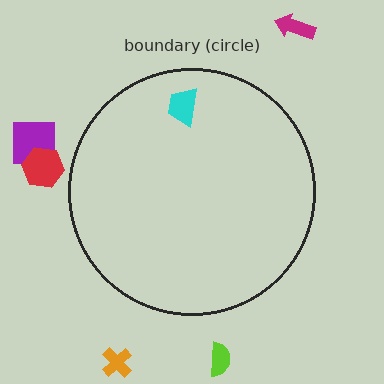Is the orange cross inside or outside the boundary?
Outside.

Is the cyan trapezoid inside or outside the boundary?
Inside.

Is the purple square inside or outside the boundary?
Outside.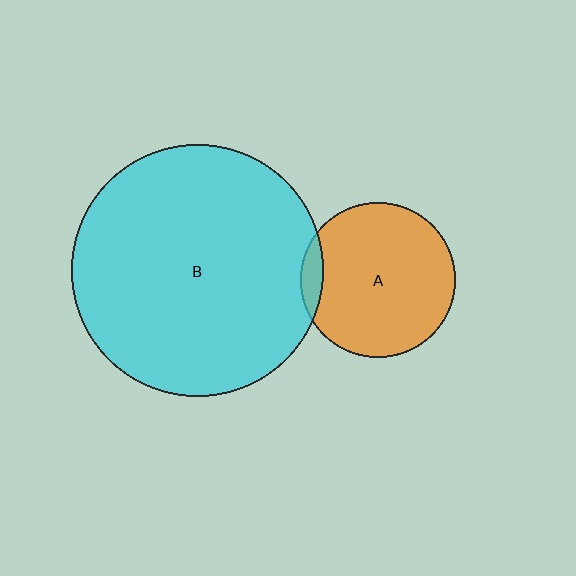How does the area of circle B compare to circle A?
Approximately 2.6 times.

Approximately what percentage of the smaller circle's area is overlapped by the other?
Approximately 5%.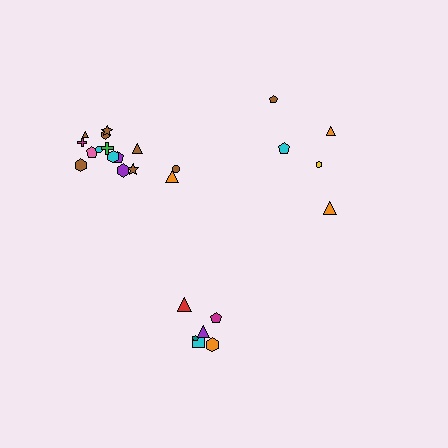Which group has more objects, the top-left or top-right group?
The top-left group.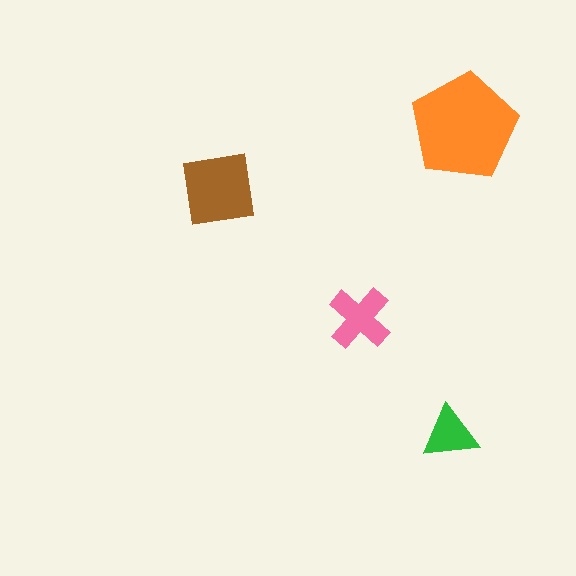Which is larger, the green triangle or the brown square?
The brown square.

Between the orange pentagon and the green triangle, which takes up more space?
The orange pentagon.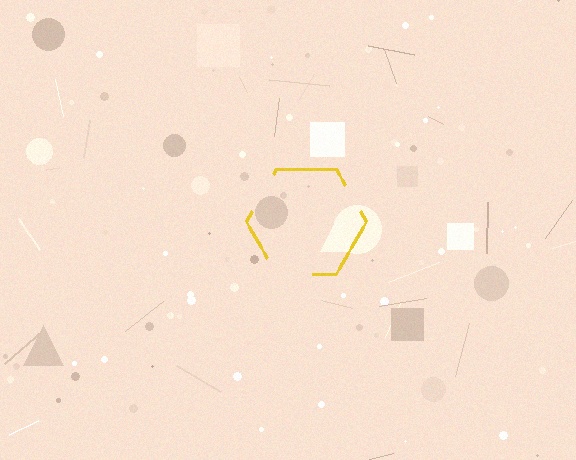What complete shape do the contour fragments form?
The contour fragments form a hexagon.